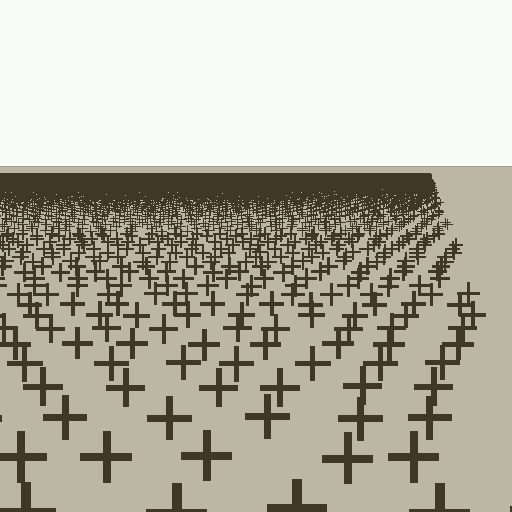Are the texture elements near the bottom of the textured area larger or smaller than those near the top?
Larger. Near the bottom, elements are closer to the viewer and appear at a bigger on-screen size.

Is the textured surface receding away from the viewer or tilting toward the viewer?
The surface is receding away from the viewer. Texture elements get smaller and denser toward the top.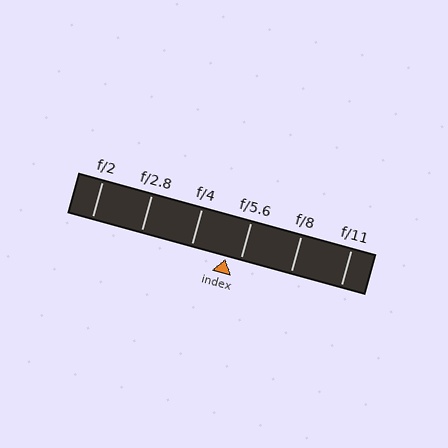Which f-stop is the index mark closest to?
The index mark is closest to f/5.6.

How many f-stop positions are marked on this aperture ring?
There are 6 f-stop positions marked.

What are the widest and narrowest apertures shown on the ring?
The widest aperture shown is f/2 and the narrowest is f/11.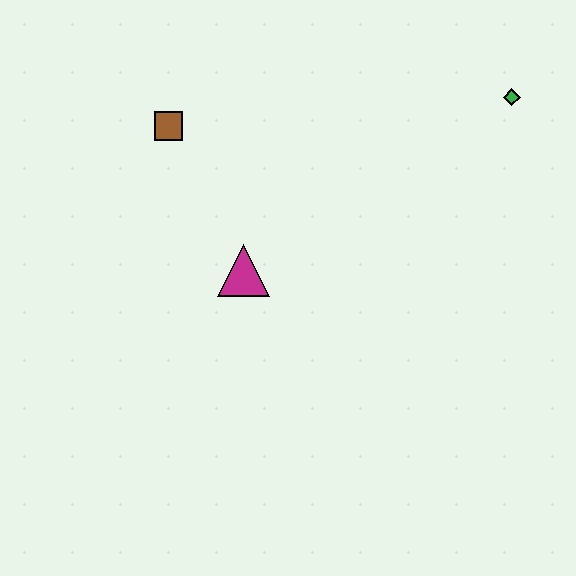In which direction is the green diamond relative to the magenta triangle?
The green diamond is to the right of the magenta triangle.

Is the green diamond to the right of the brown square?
Yes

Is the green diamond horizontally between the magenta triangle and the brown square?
No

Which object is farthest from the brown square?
The green diamond is farthest from the brown square.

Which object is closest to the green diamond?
The magenta triangle is closest to the green diamond.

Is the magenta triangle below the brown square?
Yes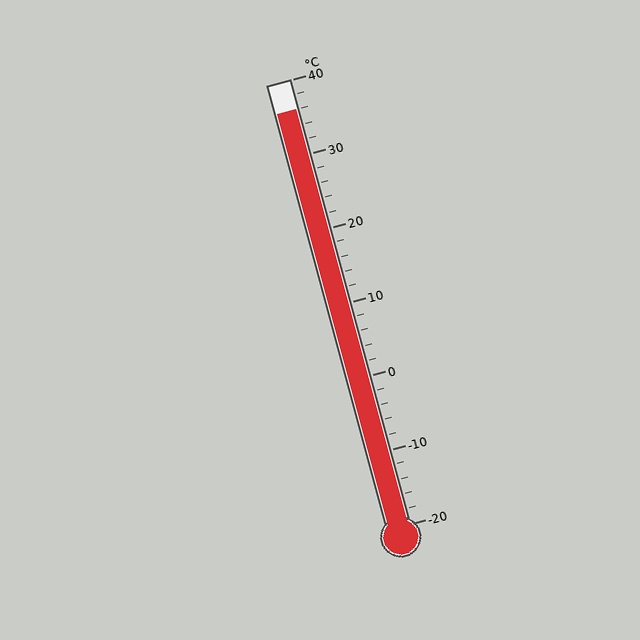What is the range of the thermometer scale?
The thermometer scale ranges from -20°C to 40°C.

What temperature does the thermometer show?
The thermometer shows approximately 36°C.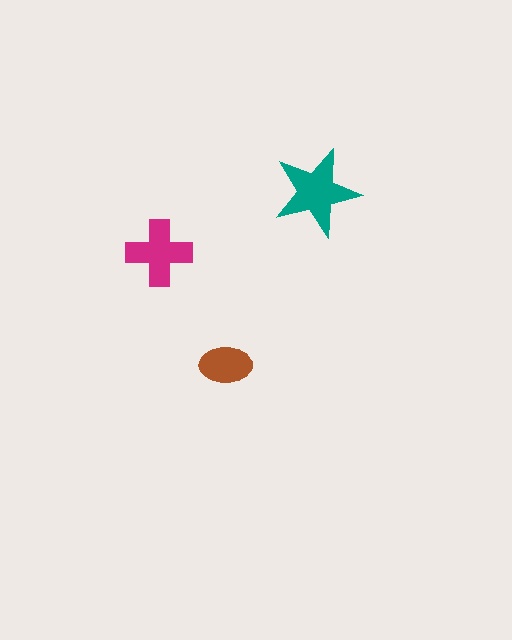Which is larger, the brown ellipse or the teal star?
The teal star.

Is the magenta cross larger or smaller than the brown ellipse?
Larger.